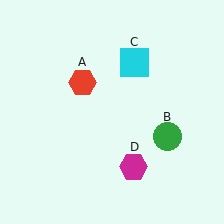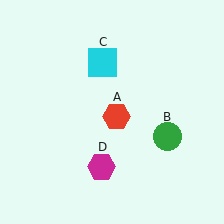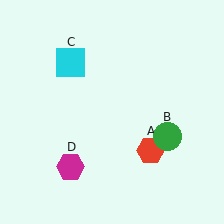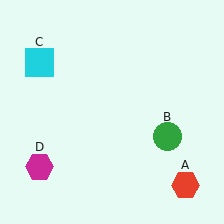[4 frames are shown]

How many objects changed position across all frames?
3 objects changed position: red hexagon (object A), cyan square (object C), magenta hexagon (object D).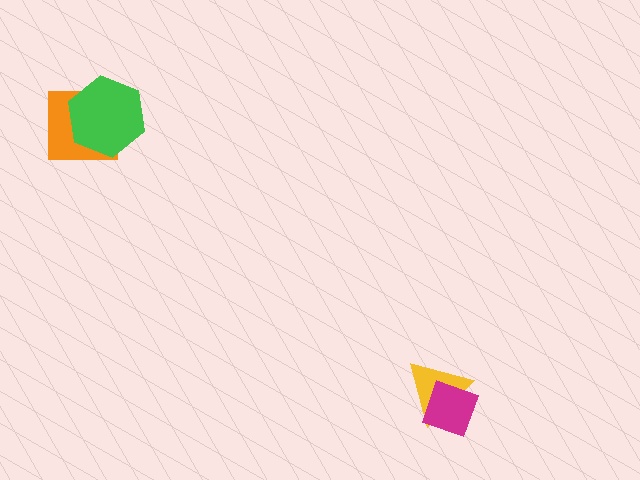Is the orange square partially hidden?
Yes, it is partially covered by another shape.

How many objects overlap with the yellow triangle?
1 object overlaps with the yellow triangle.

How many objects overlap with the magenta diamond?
1 object overlaps with the magenta diamond.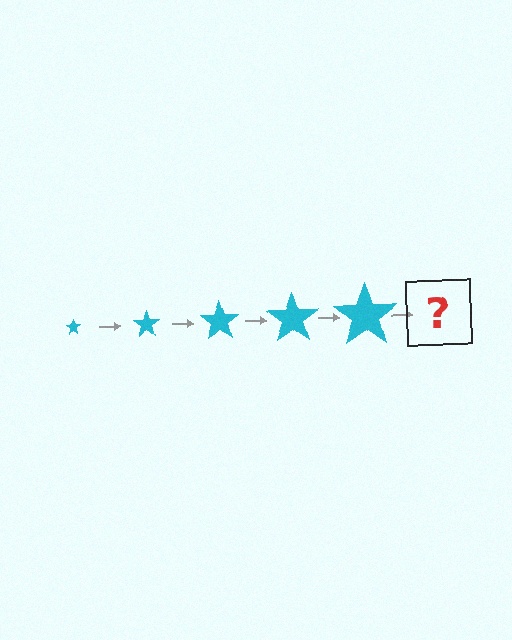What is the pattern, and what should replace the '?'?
The pattern is that the star gets progressively larger each step. The '?' should be a cyan star, larger than the previous one.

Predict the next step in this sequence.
The next step is a cyan star, larger than the previous one.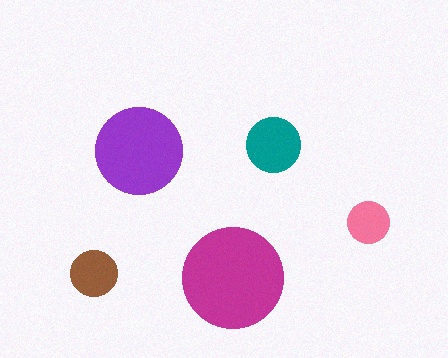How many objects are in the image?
There are 5 objects in the image.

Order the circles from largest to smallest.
the magenta one, the purple one, the teal one, the brown one, the pink one.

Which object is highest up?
The teal circle is topmost.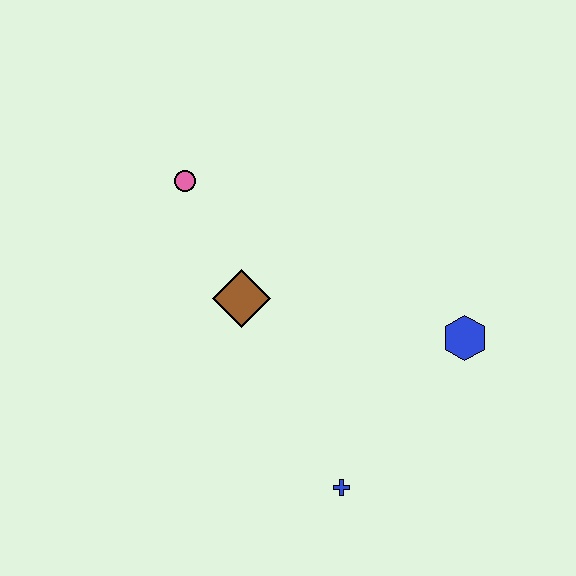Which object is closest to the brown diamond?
The pink circle is closest to the brown diamond.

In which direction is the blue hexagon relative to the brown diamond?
The blue hexagon is to the right of the brown diamond.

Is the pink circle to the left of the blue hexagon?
Yes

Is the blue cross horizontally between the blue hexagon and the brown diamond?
Yes